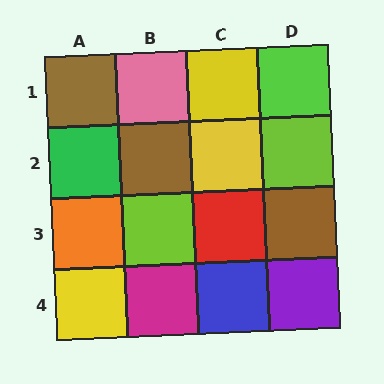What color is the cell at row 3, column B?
Lime.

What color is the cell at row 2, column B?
Brown.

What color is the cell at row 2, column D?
Lime.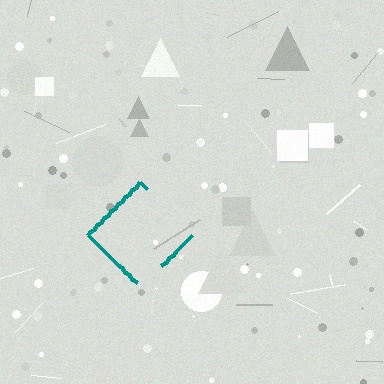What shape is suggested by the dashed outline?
The dashed outline suggests a diamond.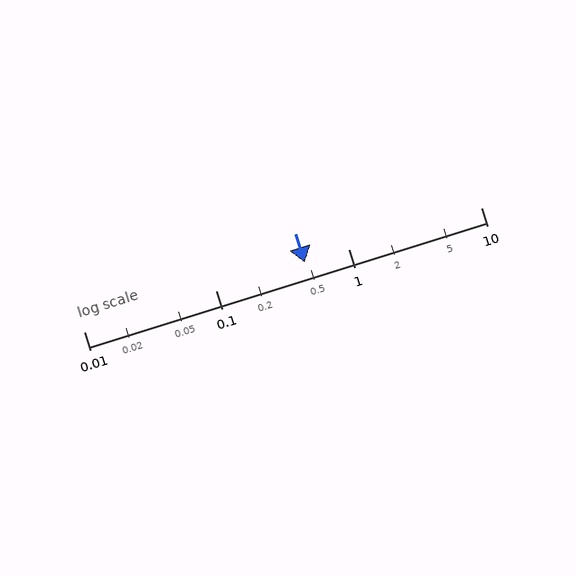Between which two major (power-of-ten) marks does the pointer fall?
The pointer is between 0.1 and 1.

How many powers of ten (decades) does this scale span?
The scale spans 3 decades, from 0.01 to 10.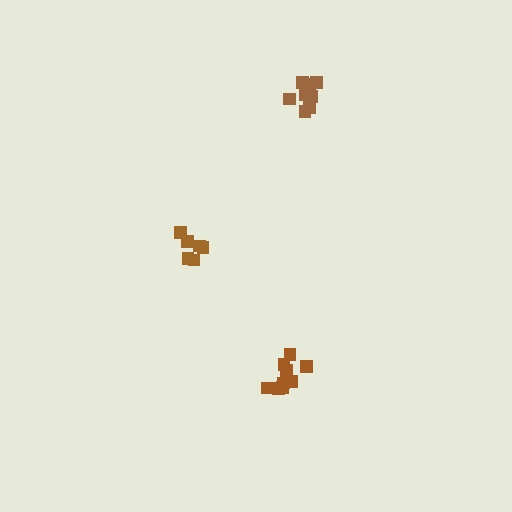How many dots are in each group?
Group 1: 6 dots, Group 2: 9 dots, Group 3: 9 dots (24 total).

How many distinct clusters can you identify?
There are 3 distinct clusters.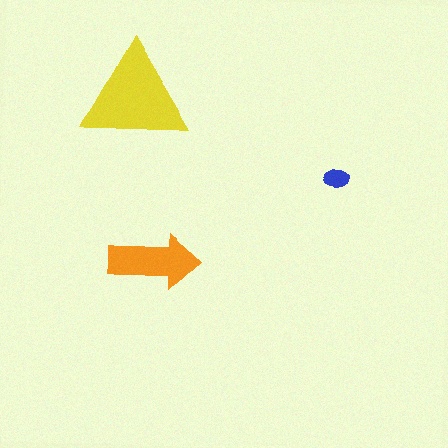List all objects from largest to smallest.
The yellow triangle, the orange arrow, the blue ellipse.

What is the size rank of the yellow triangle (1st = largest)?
1st.